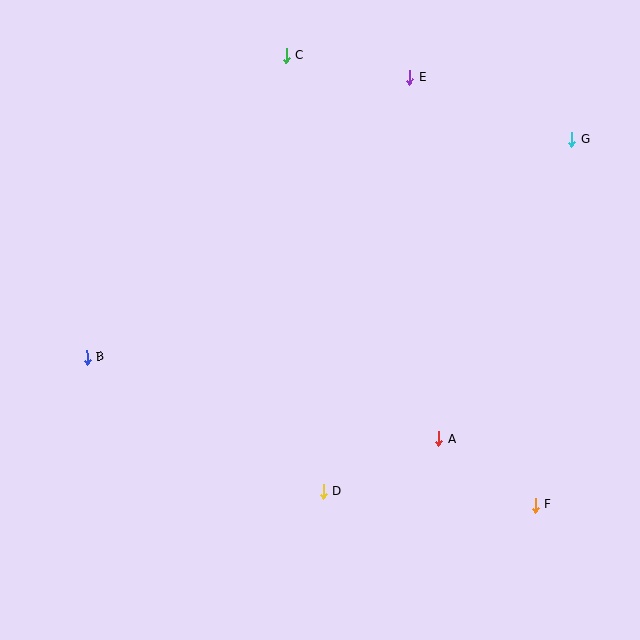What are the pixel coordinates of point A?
Point A is at (439, 439).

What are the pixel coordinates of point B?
Point B is at (87, 357).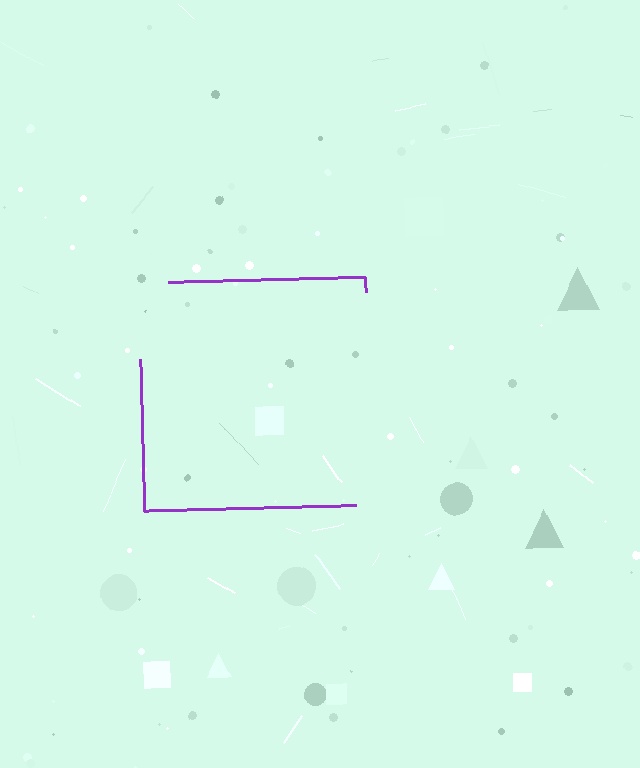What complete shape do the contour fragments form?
The contour fragments form a square.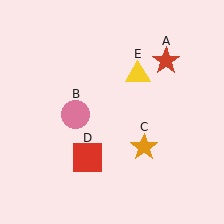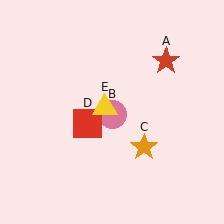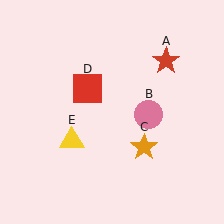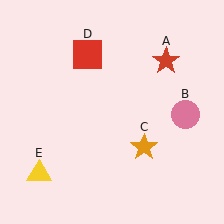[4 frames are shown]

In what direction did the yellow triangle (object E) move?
The yellow triangle (object E) moved down and to the left.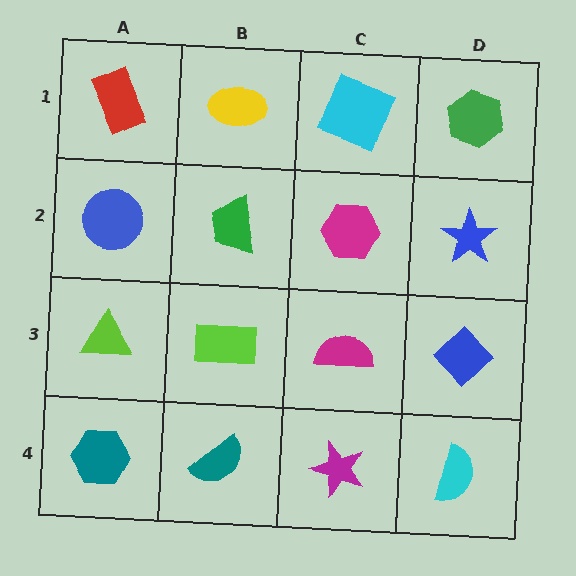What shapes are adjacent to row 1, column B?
A green trapezoid (row 2, column B), a red rectangle (row 1, column A), a cyan square (row 1, column C).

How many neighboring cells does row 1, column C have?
3.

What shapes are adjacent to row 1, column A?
A blue circle (row 2, column A), a yellow ellipse (row 1, column B).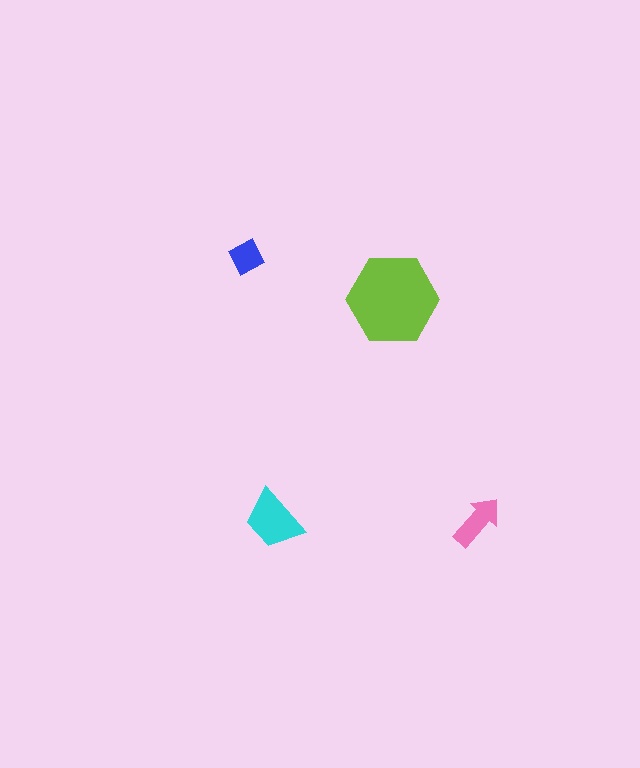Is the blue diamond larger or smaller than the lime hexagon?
Smaller.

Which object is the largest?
The lime hexagon.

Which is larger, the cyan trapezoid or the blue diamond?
The cyan trapezoid.